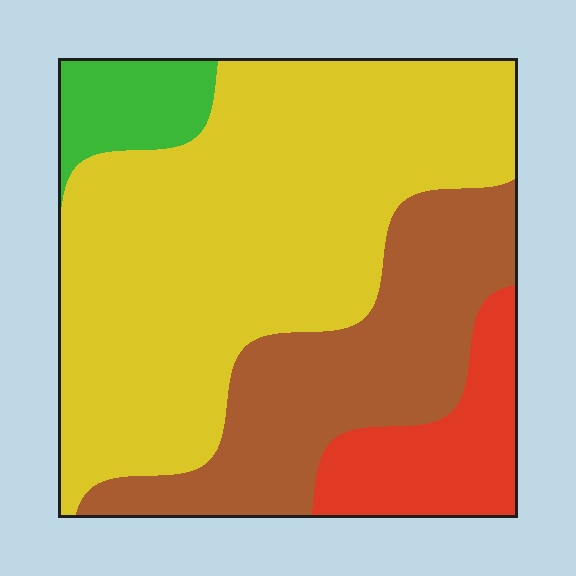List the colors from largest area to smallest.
From largest to smallest: yellow, brown, red, green.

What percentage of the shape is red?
Red covers roughly 10% of the shape.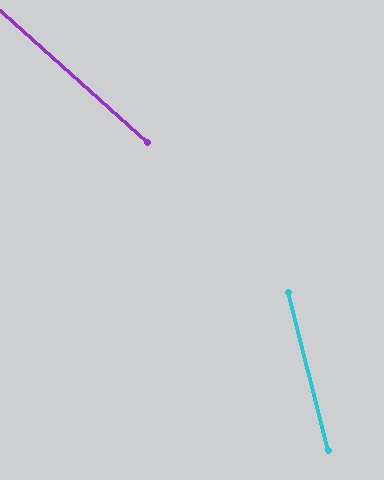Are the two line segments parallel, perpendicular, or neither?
Neither parallel nor perpendicular — they differ by about 34°.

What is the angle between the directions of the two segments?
Approximately 34 degrees.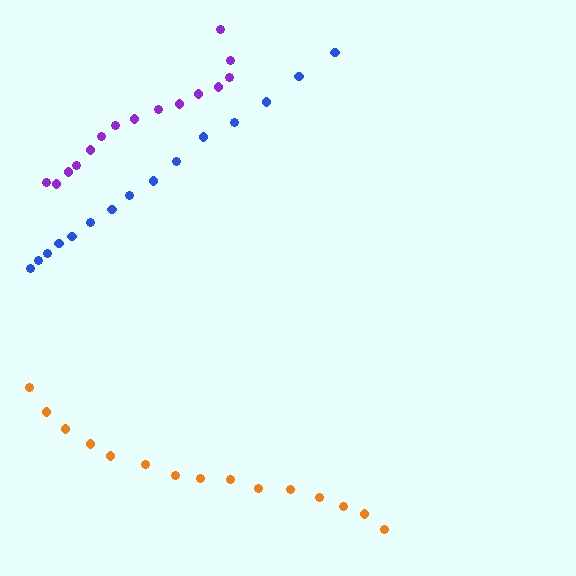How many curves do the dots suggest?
There are 3 distinct paths.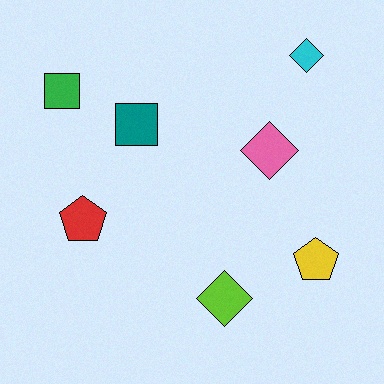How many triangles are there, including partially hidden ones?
There are no triangles.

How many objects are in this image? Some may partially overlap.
There are 7 objects.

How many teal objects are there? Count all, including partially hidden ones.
There is 1 teal object.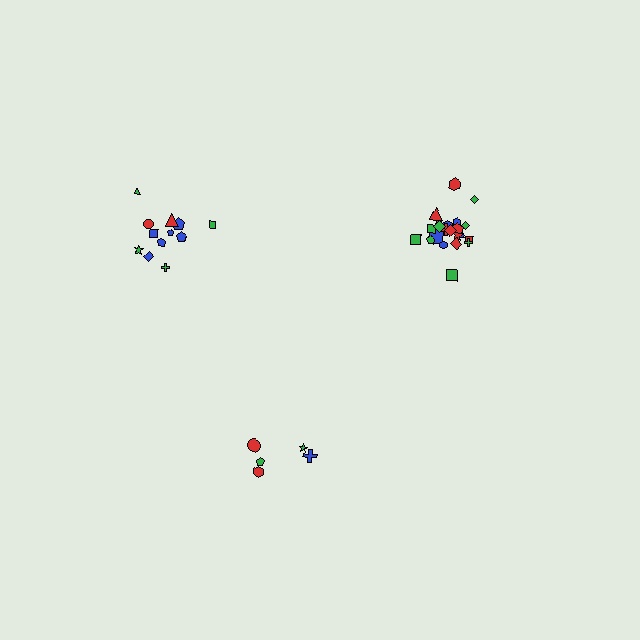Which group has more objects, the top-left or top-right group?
The top-right group.